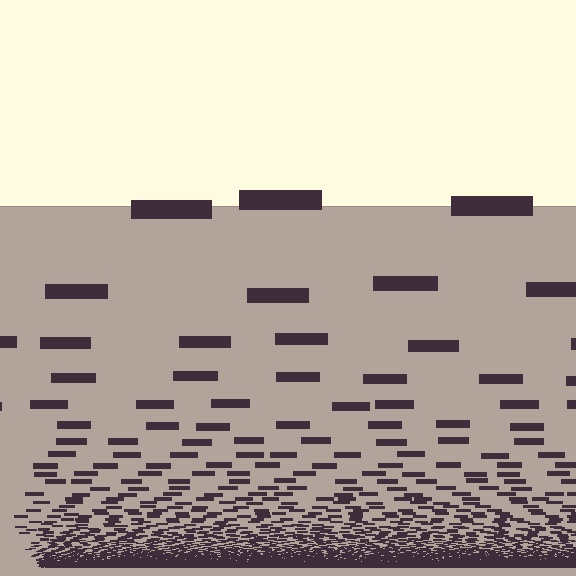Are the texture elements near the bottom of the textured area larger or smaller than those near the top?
Smaller. The gradient is inverted — elements near the bottom are smaller and denser.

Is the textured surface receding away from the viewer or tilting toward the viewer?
The surface appears to tilt toward the viewer. Texture elements get larger and sparser toward the top.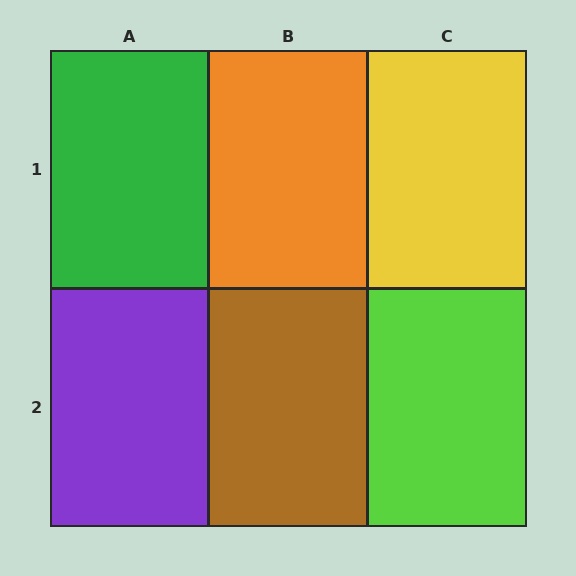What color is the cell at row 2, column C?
Lime.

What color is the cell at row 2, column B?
Brown.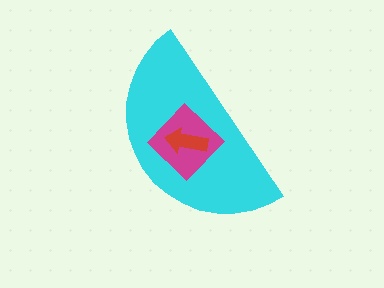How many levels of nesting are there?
3.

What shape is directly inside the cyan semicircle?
The magenta diamond.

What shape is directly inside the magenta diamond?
The red arrow.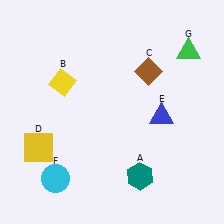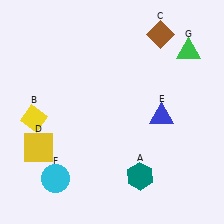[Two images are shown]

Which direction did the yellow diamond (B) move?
The yellow diamond (B) moved down.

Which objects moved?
The objects that moved are: the yellow diamond (B), the brown diamond (C).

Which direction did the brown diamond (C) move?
The brown diamond (C) moved up.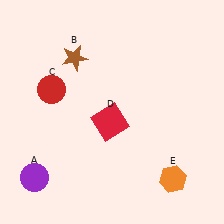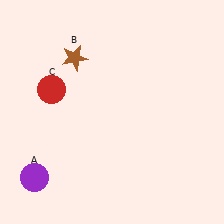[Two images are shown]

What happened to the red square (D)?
The red square (D) was removed in Image 2. It was in the bottom-left area of Image 1.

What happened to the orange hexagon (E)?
The orange hexagon (E) was removed in Image 2. It was in the bottom-right area of Image 1.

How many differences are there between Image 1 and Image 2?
There are 2 differences between the two images.